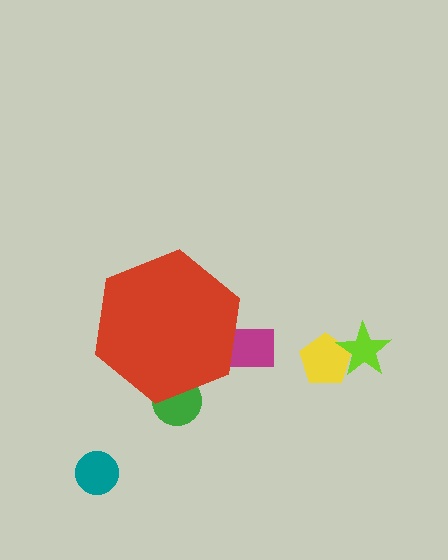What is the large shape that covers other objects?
A red hexagon.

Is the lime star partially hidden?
No, the lime star is fully visible.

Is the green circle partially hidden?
Yes, the green circle is partially hidden behind the red hexagon.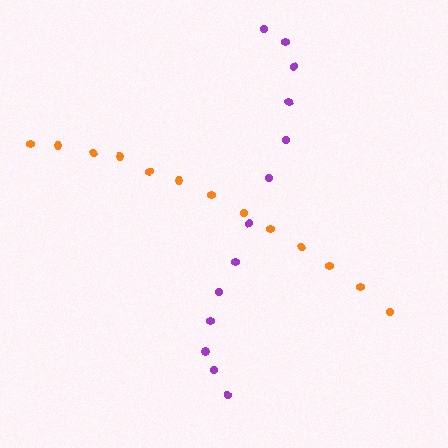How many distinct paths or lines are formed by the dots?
There are 2 distinct paths.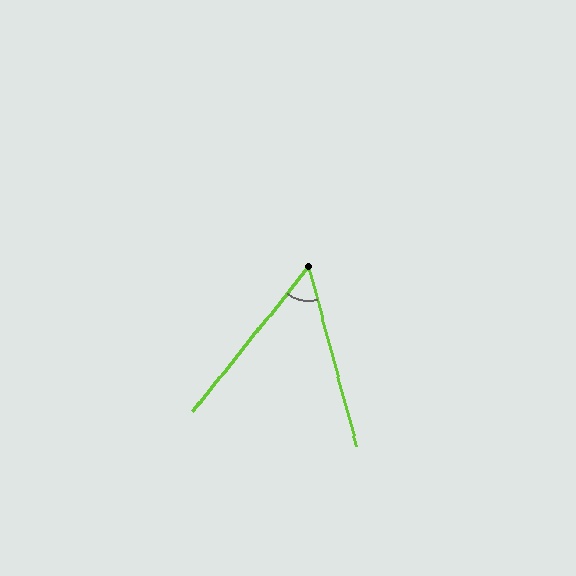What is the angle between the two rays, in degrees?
Approximately 54 degrees.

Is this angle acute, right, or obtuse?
It is acute.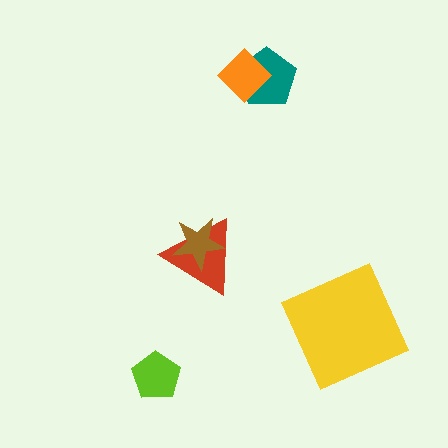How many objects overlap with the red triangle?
1 object overlaps with the red triangle.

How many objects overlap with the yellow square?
0 objects overlap with the yellow square.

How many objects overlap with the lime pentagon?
0 objects overlap with the lime pentagon.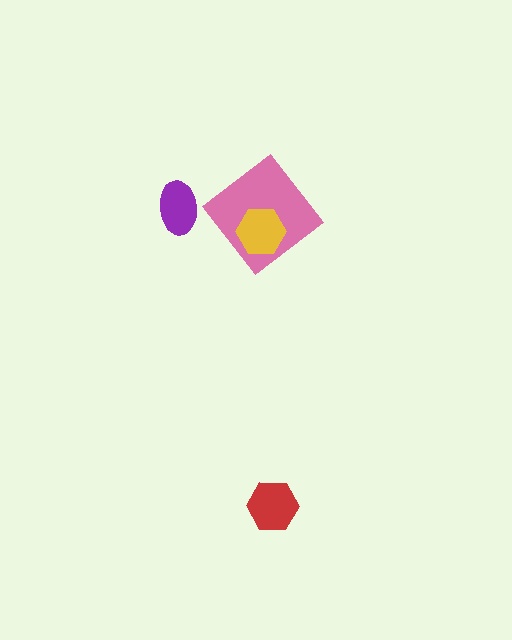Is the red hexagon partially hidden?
No, no other shape covers it.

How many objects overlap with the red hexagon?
0 objects overlap with the red hexagon.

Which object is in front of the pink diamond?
The yellow hexagon is in front of the pink diamond.